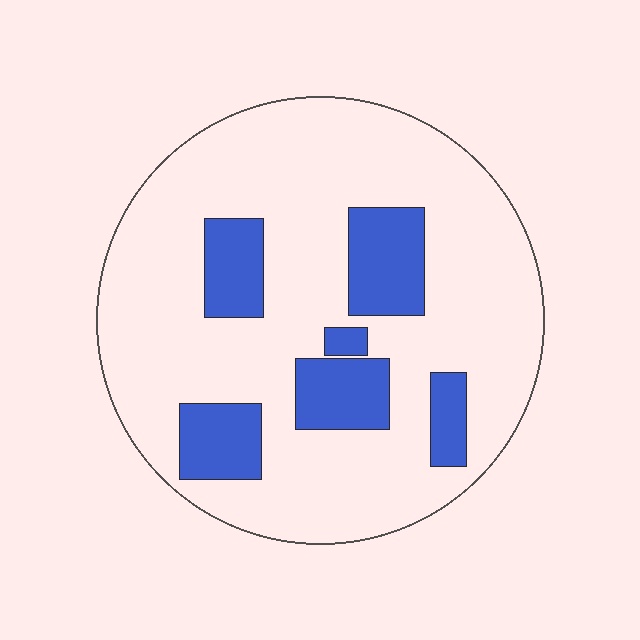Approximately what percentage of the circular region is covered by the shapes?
Approximately 20%.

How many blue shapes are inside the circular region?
6.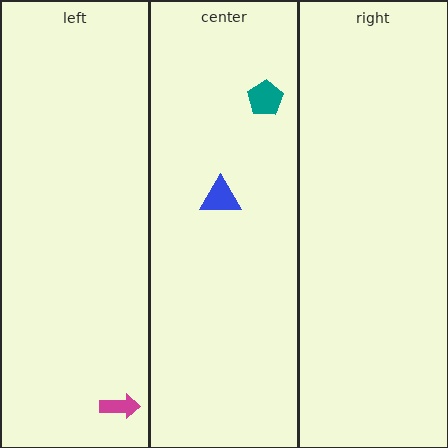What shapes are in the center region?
The blue triangle, the teal pentagon.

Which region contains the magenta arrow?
The left region.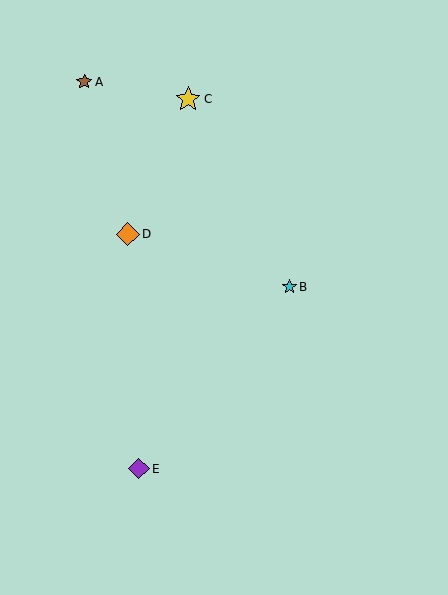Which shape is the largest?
The yellow star (labeled C) is the largest.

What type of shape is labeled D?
Shape D is an orange diamond.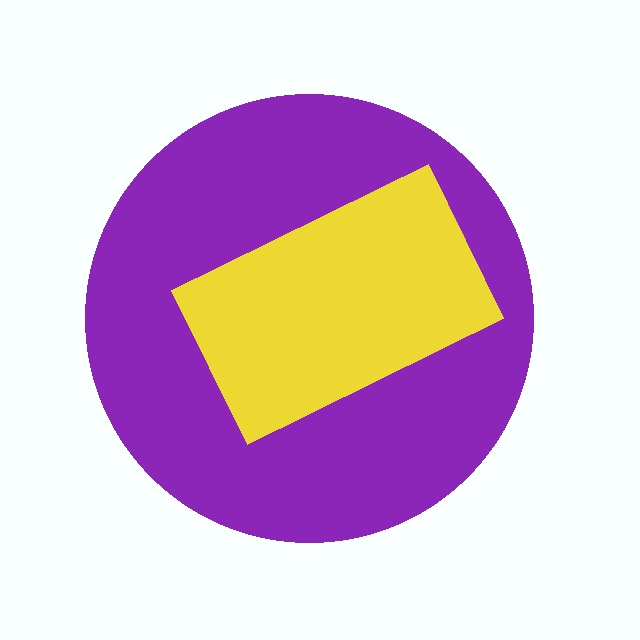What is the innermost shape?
The yellow rectangle.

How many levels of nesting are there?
2.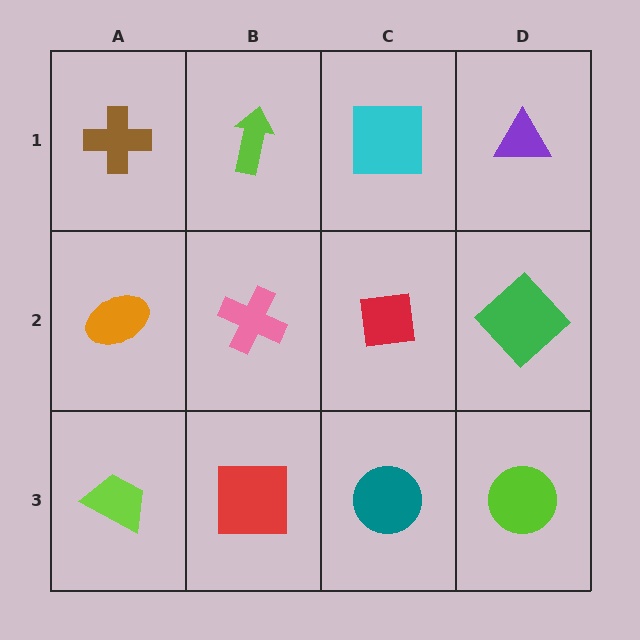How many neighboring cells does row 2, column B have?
4.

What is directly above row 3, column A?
An orange ellipse.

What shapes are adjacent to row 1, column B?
A pink cross (row 2, column B), a brown cross (row 1, column A), a cyan square (row 1, column C).